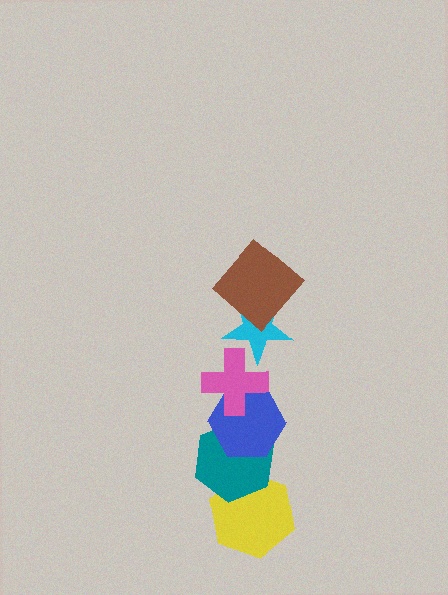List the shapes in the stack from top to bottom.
From top to bottom: the brown diamond, the cyan star, the pink cross, the blue hexagon, the teal hexagon, the yellow hexagon.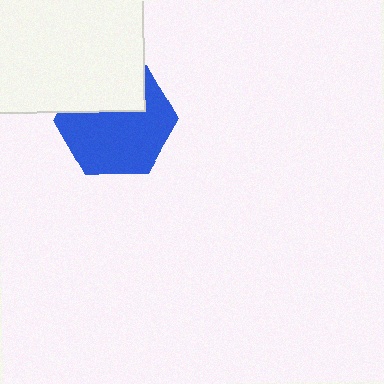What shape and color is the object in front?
The object in front is a white rectangle.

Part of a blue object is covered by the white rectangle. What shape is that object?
It is a hexagon.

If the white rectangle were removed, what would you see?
You would see the complete blue hexagon.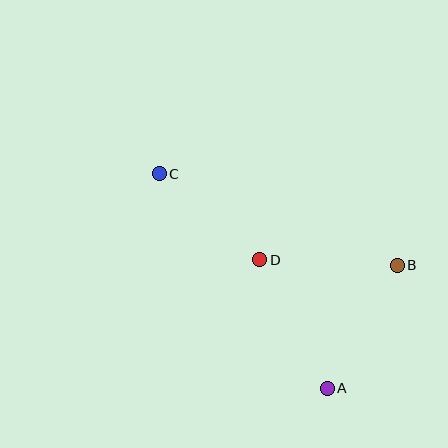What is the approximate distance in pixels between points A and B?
The distance between A and B is approximately 141 pixels.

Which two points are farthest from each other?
Points A and C are farthest from each other.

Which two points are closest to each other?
Points C and D are closest to each other.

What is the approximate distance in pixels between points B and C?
The distance between B and C is approximately 255 pixels.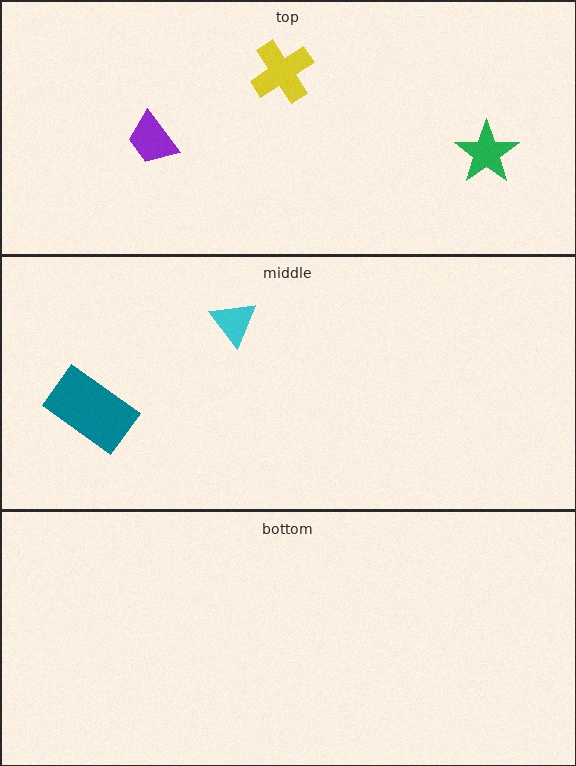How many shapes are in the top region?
3.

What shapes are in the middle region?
The cyan triangle, the teal rectangle.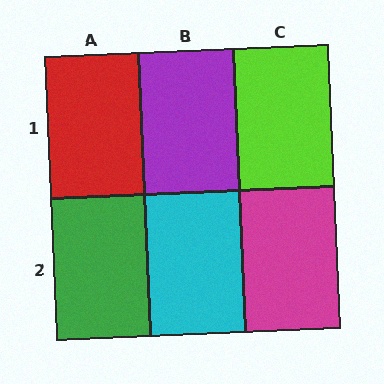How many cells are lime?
1 cell is lime.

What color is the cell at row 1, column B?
Purple.